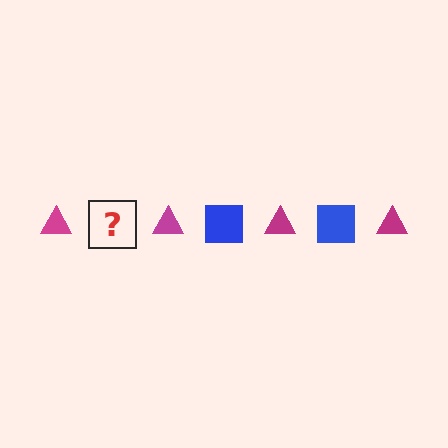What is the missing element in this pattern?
The missing element is a blue square.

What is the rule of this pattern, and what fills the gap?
The rule is that the pattern alternates between magenta triangle and blue square. The gap should be filled with a blue square.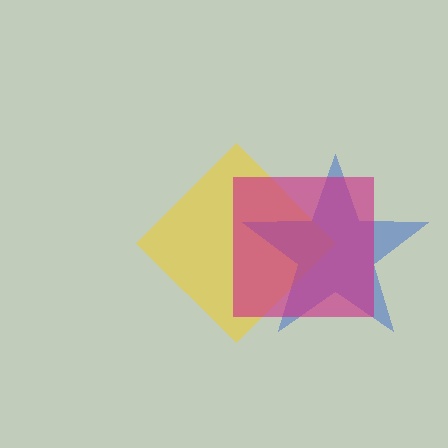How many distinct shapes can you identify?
There are 3 distinct shapes: a yellow diamond, a blue star, a magenta square.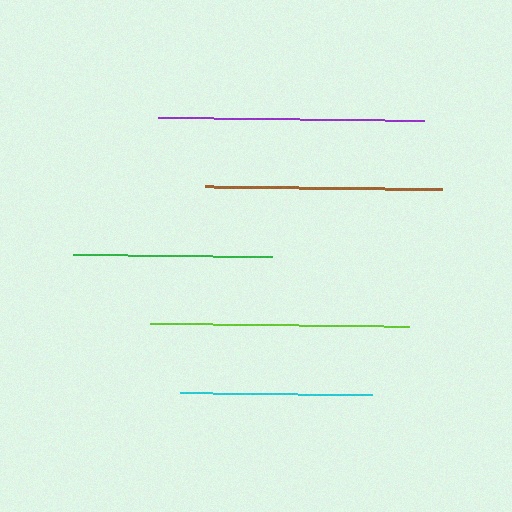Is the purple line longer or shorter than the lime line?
The purple line is longer than the lime line.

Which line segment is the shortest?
The cyan line is the shortest at approximately 192 pixels.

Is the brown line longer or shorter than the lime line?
The lime line is longer than the brown line.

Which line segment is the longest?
The purple line is the longest at approximately 266 pixels.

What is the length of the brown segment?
The brown segment is approximately 237 pixels long.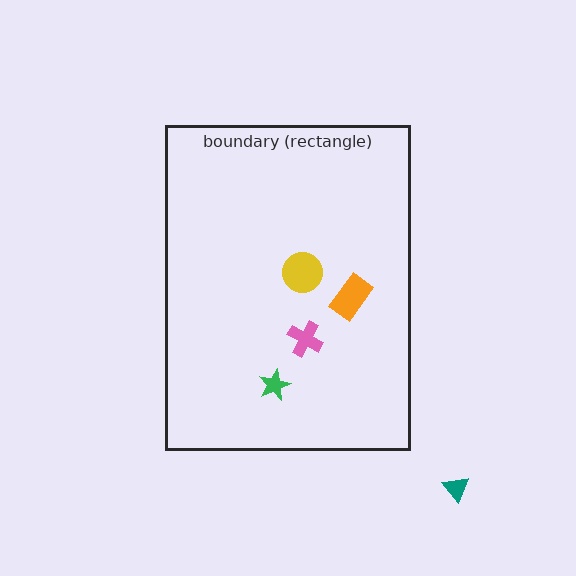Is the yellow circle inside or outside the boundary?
Inside.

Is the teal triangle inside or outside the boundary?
Outside.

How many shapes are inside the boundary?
4 inside, 1 outside.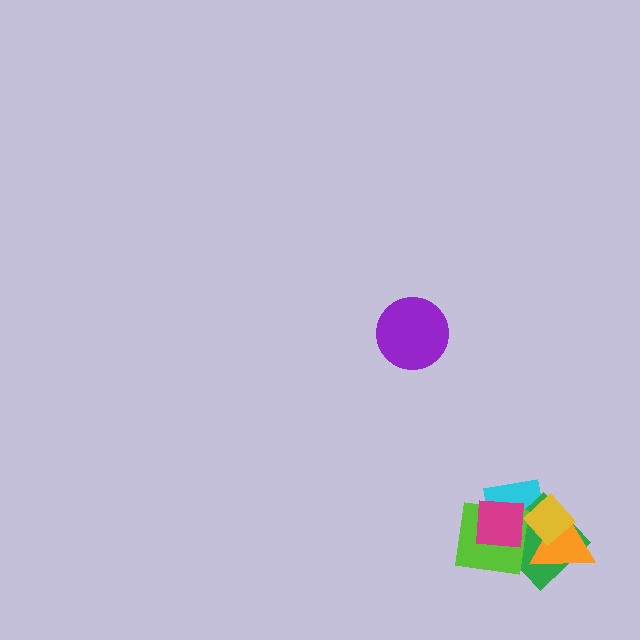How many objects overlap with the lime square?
3 objects overlap with the lime square.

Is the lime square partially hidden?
Yes, it is partially covered by another shape.